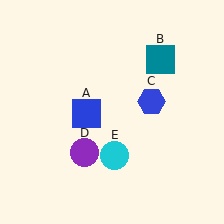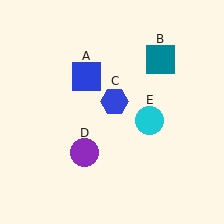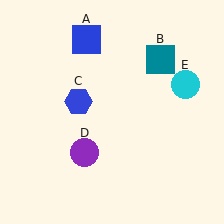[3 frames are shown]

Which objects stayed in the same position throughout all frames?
Teal square (object B) and purple circle (object D) remained stationary.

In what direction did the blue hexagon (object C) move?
The blue hexagon (object C) moved left.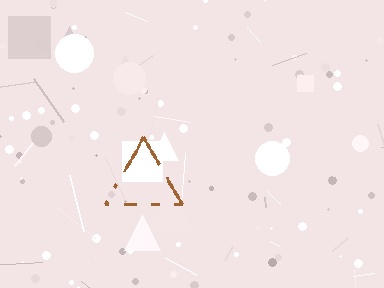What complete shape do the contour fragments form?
The contour fragments form a triangle.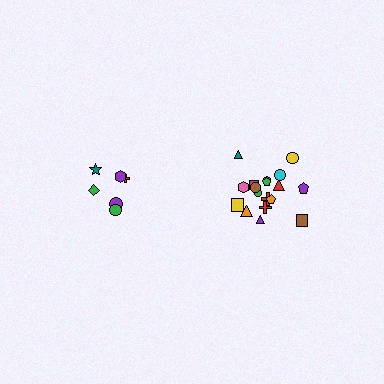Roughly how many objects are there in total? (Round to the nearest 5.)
Roughly 25 objects in total.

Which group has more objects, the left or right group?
The right group.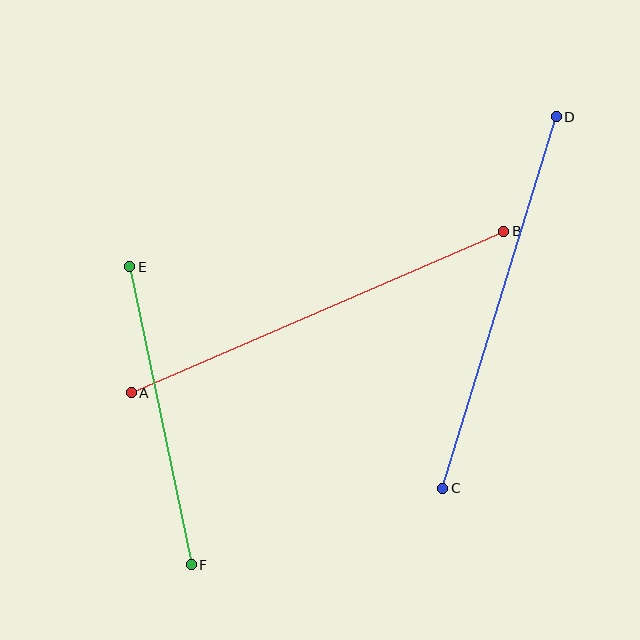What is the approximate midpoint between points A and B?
The midpoint is at approximately (317, 312) pixels.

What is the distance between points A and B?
The distance is approximately 406 pixels.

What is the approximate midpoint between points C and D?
The midpoint is at approximately (500, 303) pixels.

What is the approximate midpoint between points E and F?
The midpoint is at approximately (160, 416) pixels.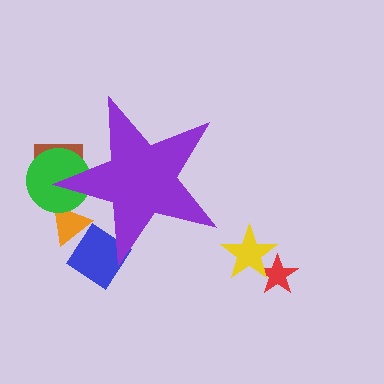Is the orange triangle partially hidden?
Yes, the orange triangle is partially hidden behind the purple star.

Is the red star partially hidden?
No, the red star is fully visible.